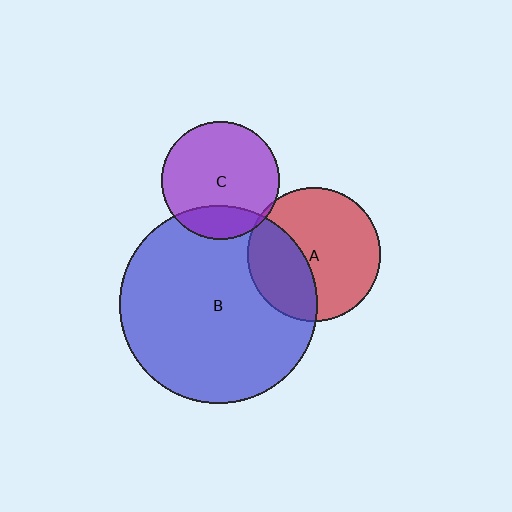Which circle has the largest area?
Circle B (blue).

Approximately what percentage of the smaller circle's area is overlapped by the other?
Approximately 20%.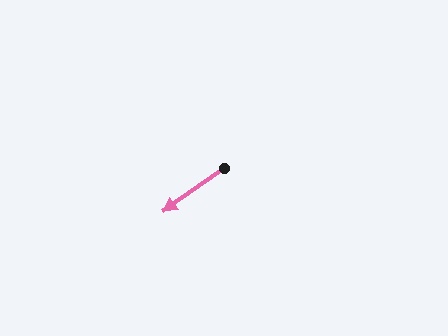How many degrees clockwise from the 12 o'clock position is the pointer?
Approximately 235 degrees.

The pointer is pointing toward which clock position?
Roughly 8 o'clock.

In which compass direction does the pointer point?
Southwest.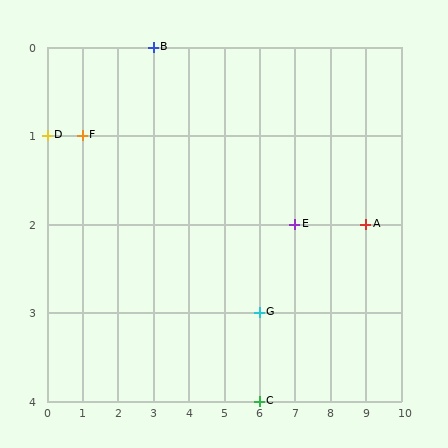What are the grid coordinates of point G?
Point G is at grid coordinates (6, 3).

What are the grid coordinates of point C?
Point C is at grid coordinates (6, 4).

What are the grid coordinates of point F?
Point F is at grid coordinates (1, 1).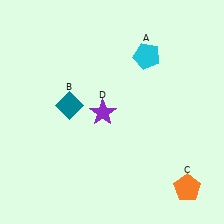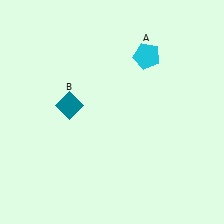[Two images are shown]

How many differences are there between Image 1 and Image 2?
There are 2 differences between the two images.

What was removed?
The purple star (D), the orange pentagon (C) were removed in Image 2.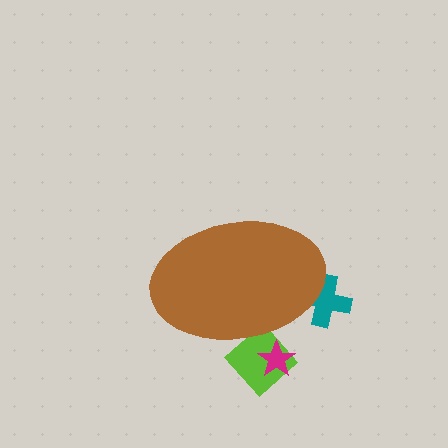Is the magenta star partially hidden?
Yes, the magenta star is partially hidden behind the brown ellipse.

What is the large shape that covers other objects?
A brown ellipse.